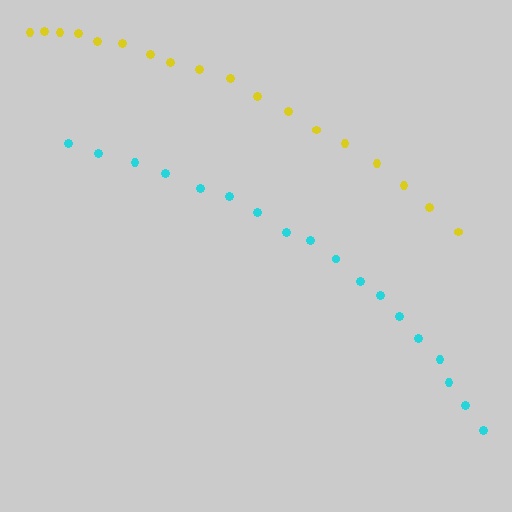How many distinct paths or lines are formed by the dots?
There are 2 distinct paths.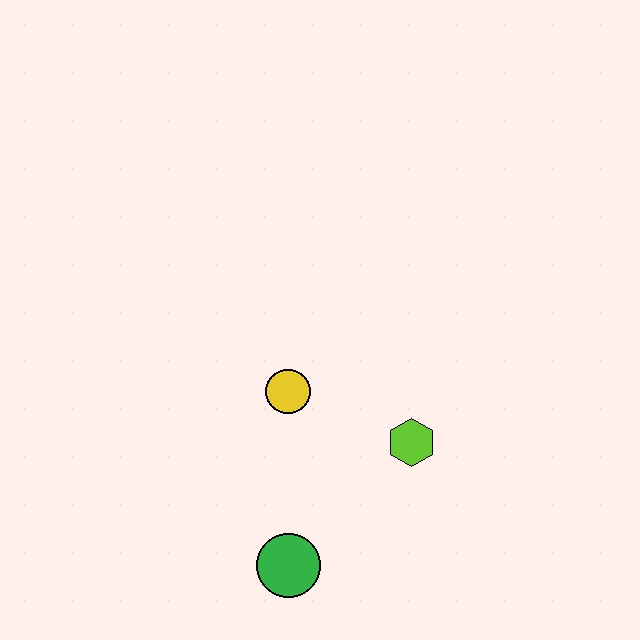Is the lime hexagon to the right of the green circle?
Yes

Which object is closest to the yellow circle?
The lime hexagon is closest to the yellow circle.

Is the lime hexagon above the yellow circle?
No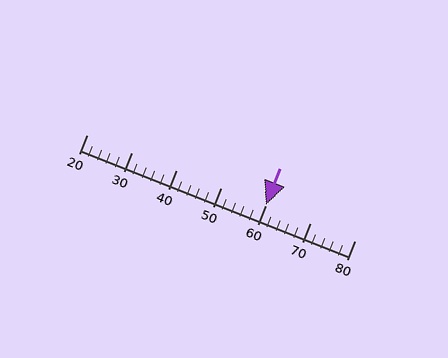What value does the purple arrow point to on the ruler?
The purple arrow points to approximately 60.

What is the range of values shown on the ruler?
The ruler shows values from 20 to 80.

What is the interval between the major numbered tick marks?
The major tick marks are spaced 10 units apart.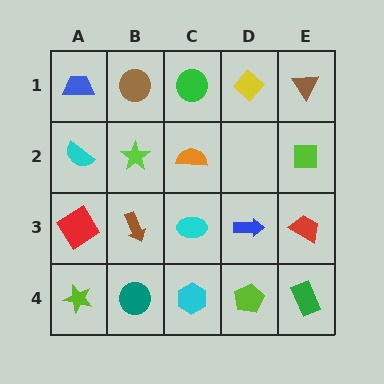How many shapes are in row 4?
5 shapes.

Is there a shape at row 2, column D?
No, that cell is empty.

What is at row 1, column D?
A yellow diamond.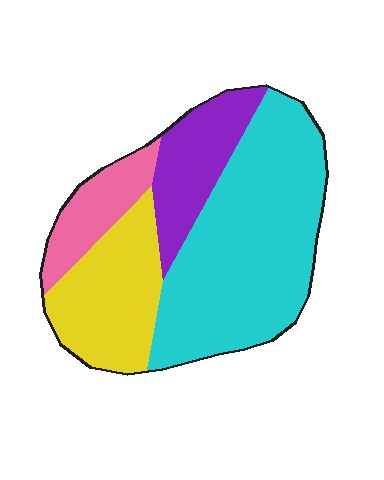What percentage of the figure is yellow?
Yellow covers about 25% of the figure.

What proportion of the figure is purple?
Purple takes up about one sixth (1/6) of the figure.